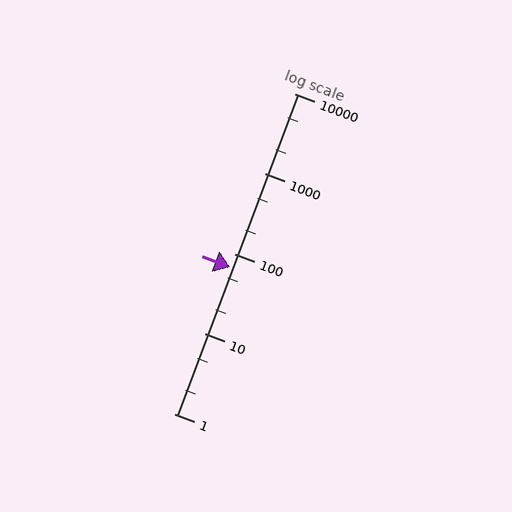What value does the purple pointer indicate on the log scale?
The pointer indicates approximately 67.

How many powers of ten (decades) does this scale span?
The scale spans 4 decades, from 1 to 10000.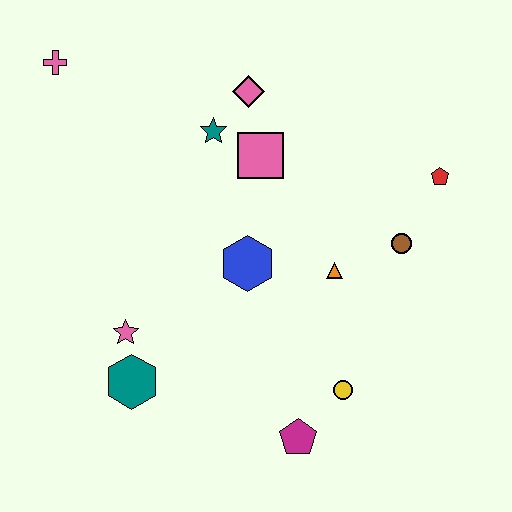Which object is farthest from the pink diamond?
The magenta pentagon is farthest from the pink diamond.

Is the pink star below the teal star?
Yes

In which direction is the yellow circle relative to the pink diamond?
The yellow circle is below the pink diamond.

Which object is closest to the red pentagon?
The brown circle is closest to the red pentagon.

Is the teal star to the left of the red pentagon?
Yes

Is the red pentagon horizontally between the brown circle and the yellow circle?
No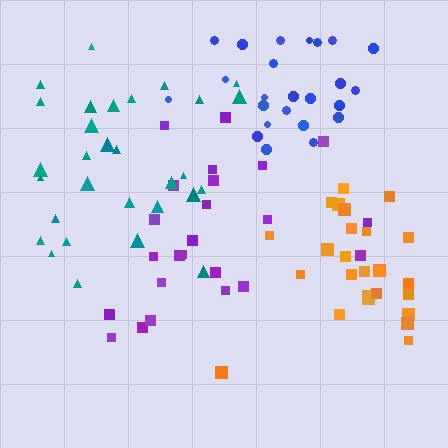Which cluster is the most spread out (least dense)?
Purple.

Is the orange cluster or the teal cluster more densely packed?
Orange.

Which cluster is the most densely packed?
Orange.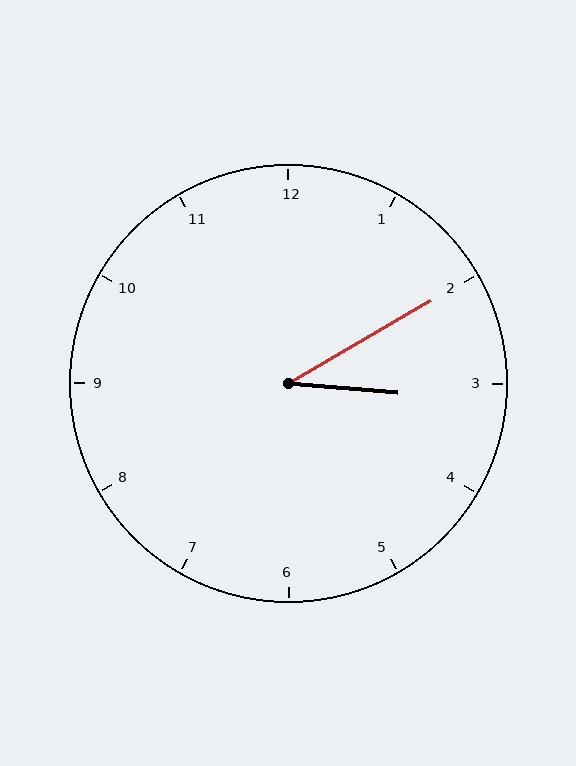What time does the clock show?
3:10.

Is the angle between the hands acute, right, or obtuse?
It is acute.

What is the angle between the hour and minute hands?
Approximately 35 degrees.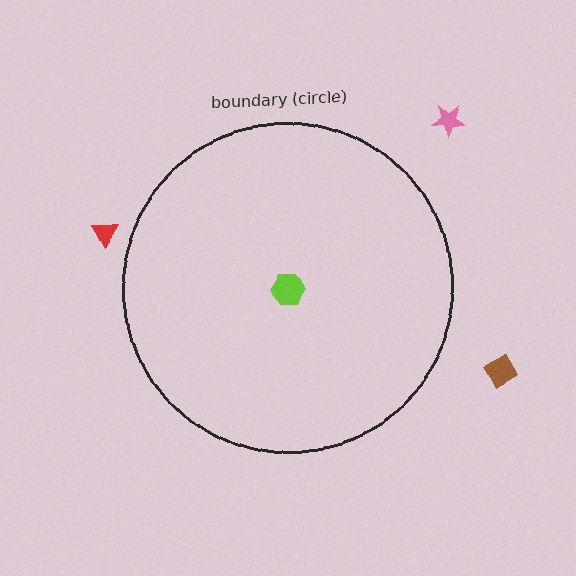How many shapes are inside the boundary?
1 inside, 3 outside.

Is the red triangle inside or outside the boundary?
Outside.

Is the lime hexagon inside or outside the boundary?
Inside.